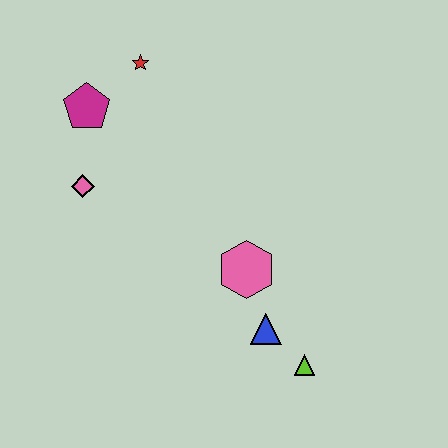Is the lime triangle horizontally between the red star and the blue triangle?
No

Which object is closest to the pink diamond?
The magenta pentagon is closest to the pink diamond.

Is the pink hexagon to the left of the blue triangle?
Yes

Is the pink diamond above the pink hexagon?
Yes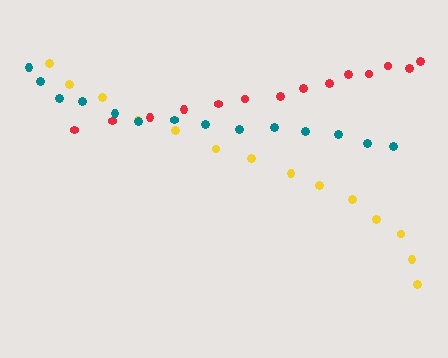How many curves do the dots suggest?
There are 3 distinct paths.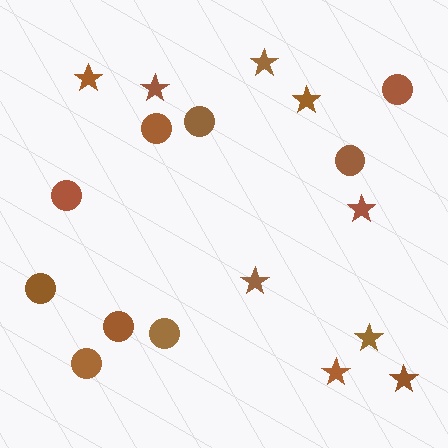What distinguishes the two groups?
There are 2 groups: one group of stars (9) and one group of circles (9).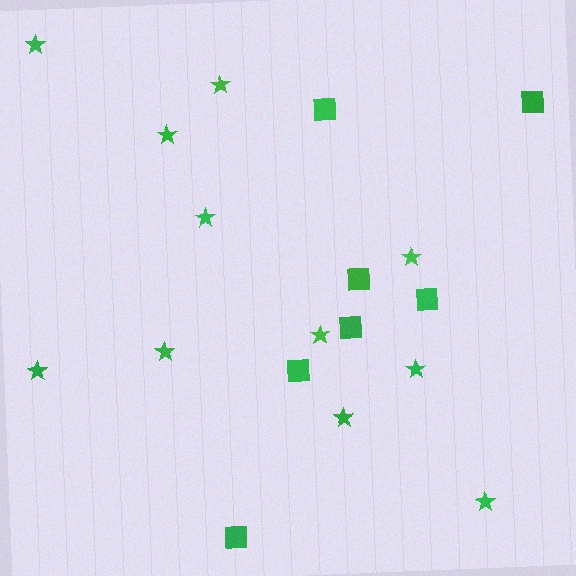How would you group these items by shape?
There are 2 groups: one group of squares (7) and one group of stars (11).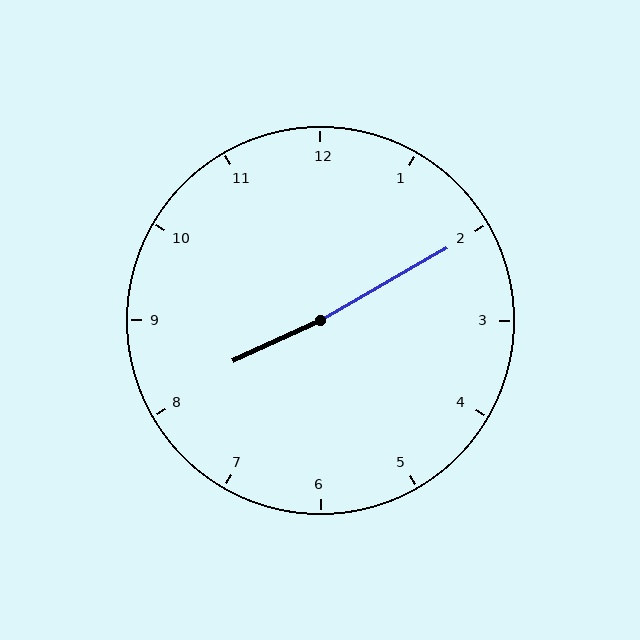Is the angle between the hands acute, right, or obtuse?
It is obtuse.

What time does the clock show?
8:10.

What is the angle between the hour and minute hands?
Approximately 175 degrees.